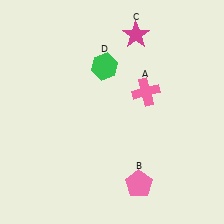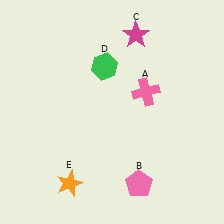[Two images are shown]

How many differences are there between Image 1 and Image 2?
There is 1 difference between the two images.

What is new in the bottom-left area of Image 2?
An orange star (E) was added in the bottom-left area of Image 2.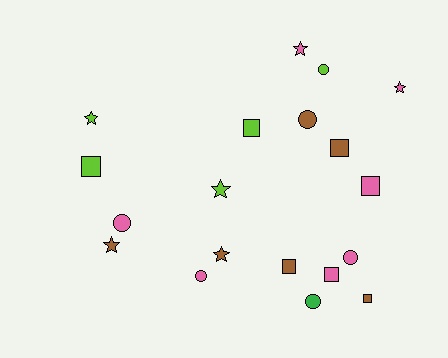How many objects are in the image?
There are 19 objects.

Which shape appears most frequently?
Square, with 7 objects.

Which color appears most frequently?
Pink, with 7 objects.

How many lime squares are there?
There are 2 lime squares.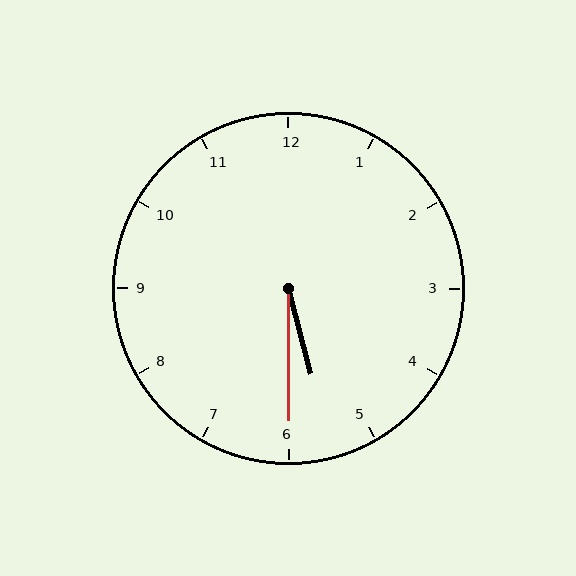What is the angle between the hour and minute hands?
Approximately 15 degrees.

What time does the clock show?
5:30.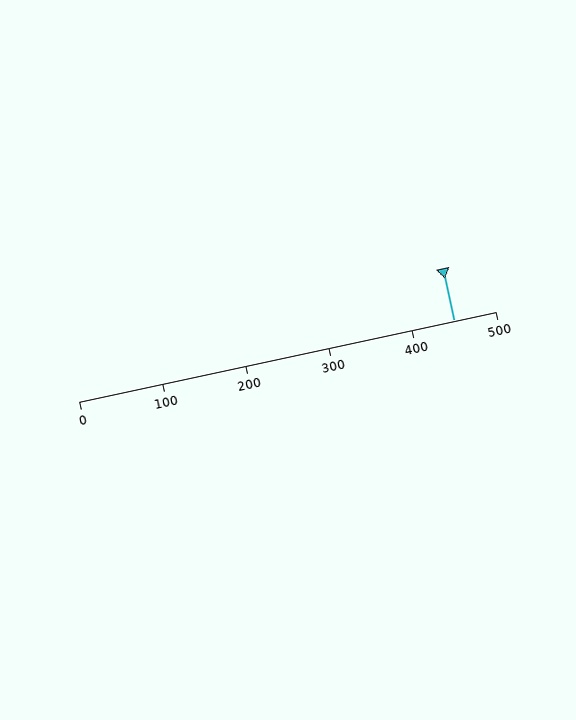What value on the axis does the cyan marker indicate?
The marker indicates approximately 450.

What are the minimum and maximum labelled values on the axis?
The axis runs from 0 to 500.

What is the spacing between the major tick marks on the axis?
The major ticks are spaced 100 apart.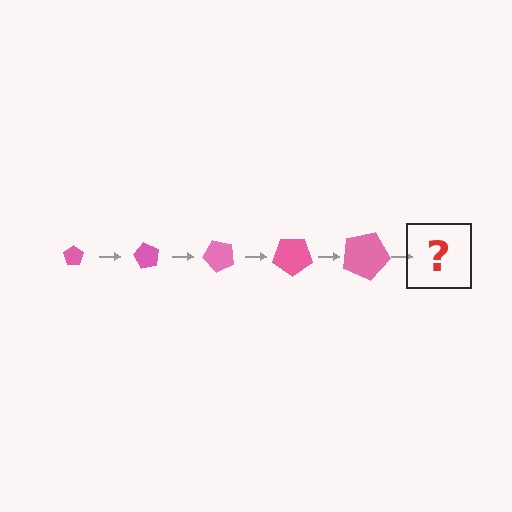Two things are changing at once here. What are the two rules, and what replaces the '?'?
The two rules are that the pentagon grows larger each step and it rotates 60 degrees each step. The '?' should be a pentagon, larger than the previous one and rotated 300 degrees from the start.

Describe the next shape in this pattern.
It should be a pentagon, larger than the previous one and rotated 300 degrees from the start.